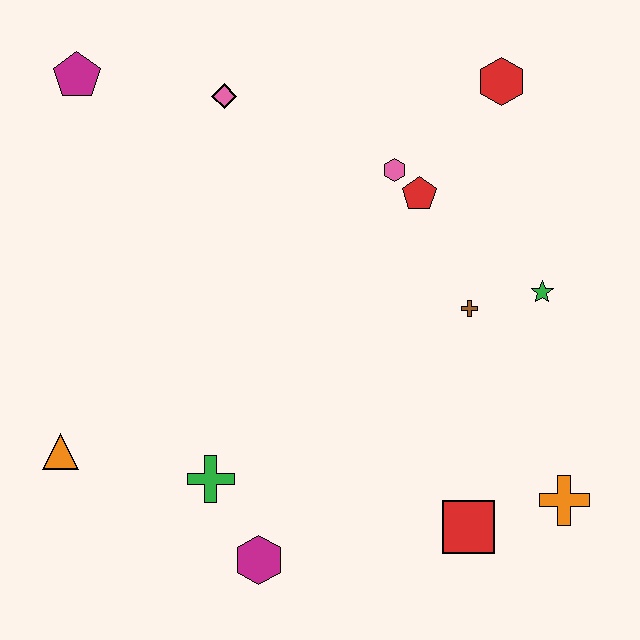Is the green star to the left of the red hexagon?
No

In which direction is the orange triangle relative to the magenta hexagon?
The orange triangle is to the left of the magenta hexagon.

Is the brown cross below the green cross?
No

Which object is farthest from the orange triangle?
The red hexagon is farthest from the orange triangle.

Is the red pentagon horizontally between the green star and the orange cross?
No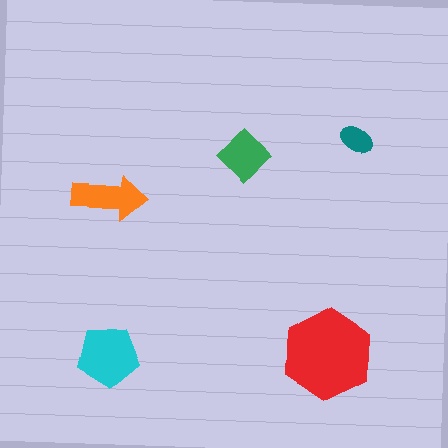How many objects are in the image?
There are 5 objects in the image.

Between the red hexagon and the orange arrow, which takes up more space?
The red hexagon.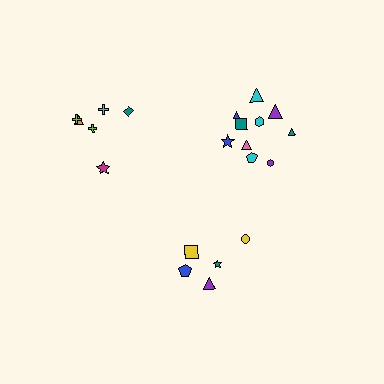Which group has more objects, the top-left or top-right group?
The top-right group.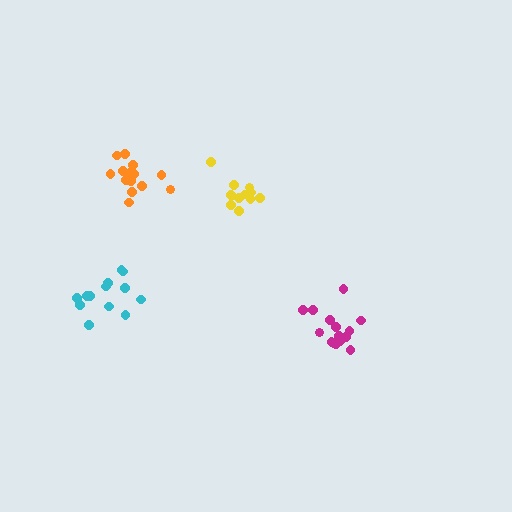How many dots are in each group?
Group 1: 12 dots, Group 2: 16 dots, Group 3: 13 dots, Group 4: 14 dots (55 total).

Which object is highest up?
The orange cluster is topmost.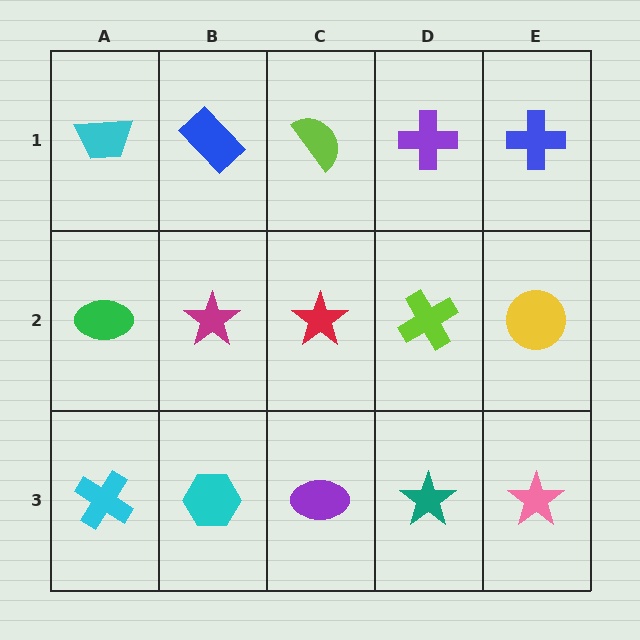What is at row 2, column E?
A yellow circle.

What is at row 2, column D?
A lime cross.